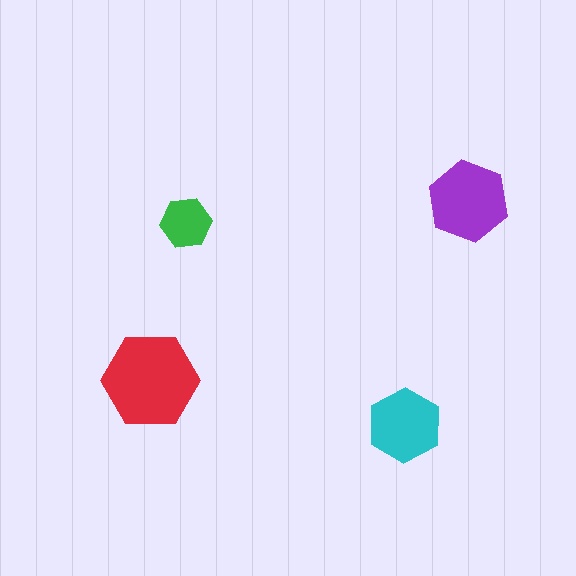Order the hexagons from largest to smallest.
the red one, the purple one, the cyan one, the green one.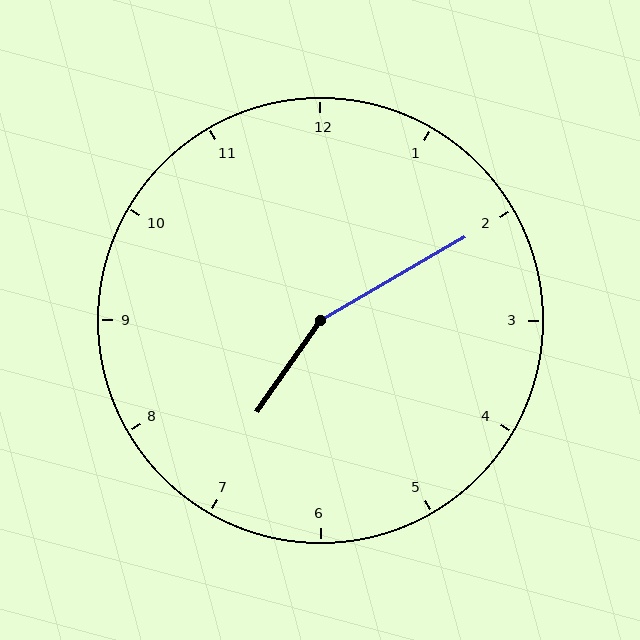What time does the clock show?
7:10.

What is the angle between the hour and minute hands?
Approximately 155 degrees.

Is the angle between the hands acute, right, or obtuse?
It is obtuse.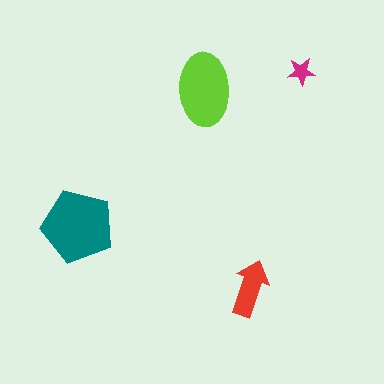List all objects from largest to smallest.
The teal pentagon, the lime ellipse, the red arrow, the magenta star.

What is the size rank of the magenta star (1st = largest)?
4th.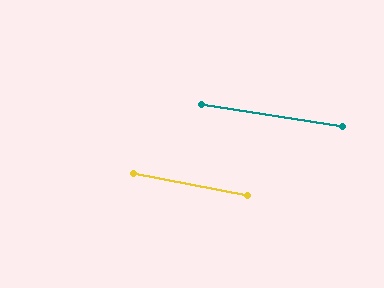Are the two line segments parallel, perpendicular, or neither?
Parallel — their directions differ by only 1.9°.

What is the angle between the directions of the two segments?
Approximately 2 degrees.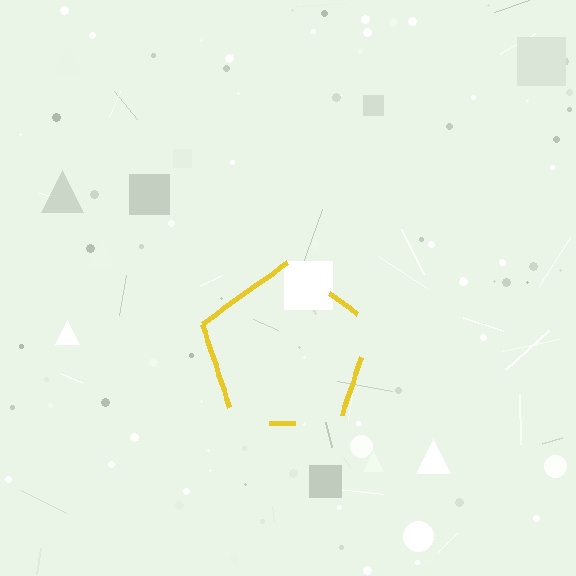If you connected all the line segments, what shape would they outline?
They would outline a pentagon.